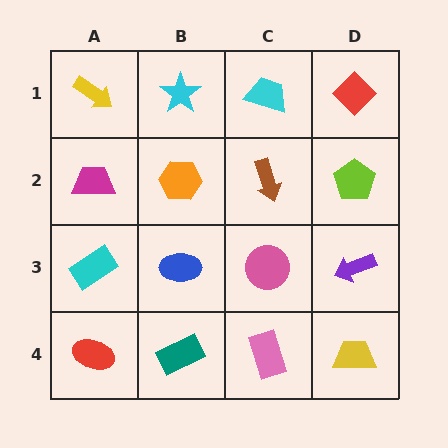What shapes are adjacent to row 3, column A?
A magenta trapezoid (row 2, column A), a red ellipse (row 4, column A), a blue ellipse (row 3, column B).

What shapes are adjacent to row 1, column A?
A magenta trapezoid (row 2, column A), a cyan star (row 1, column B).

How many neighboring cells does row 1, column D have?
2.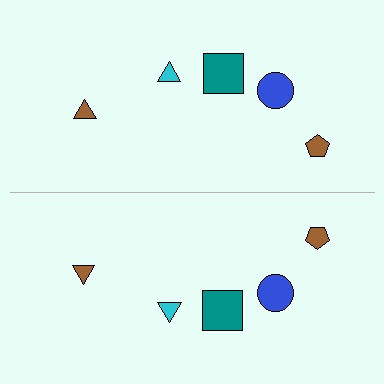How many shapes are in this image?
There are 10 shapes in this image.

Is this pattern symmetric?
Yes, this pattern has bilateral (reflection) symmetry.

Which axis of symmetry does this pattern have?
The pattern has a horizontal axis of symmetry running through the center of the image.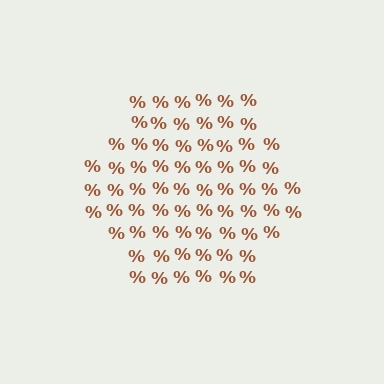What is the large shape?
The large shape is a hexagon.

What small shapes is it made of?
It is made of small percent signs.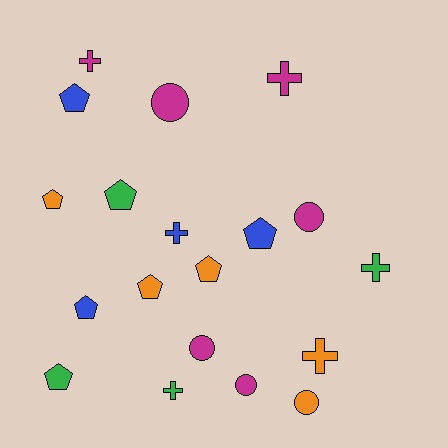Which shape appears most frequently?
Pentagon, with 8 objects.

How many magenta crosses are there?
There are 2 magenta crosses.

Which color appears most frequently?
Magenta, with 6 objects.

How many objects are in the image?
There are 19 objects.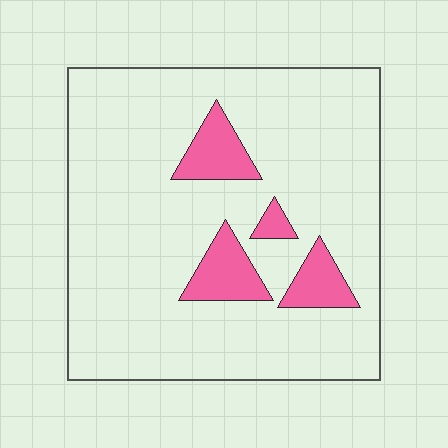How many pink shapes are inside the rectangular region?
4.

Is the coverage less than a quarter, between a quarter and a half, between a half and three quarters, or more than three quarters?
Less than a quarter.